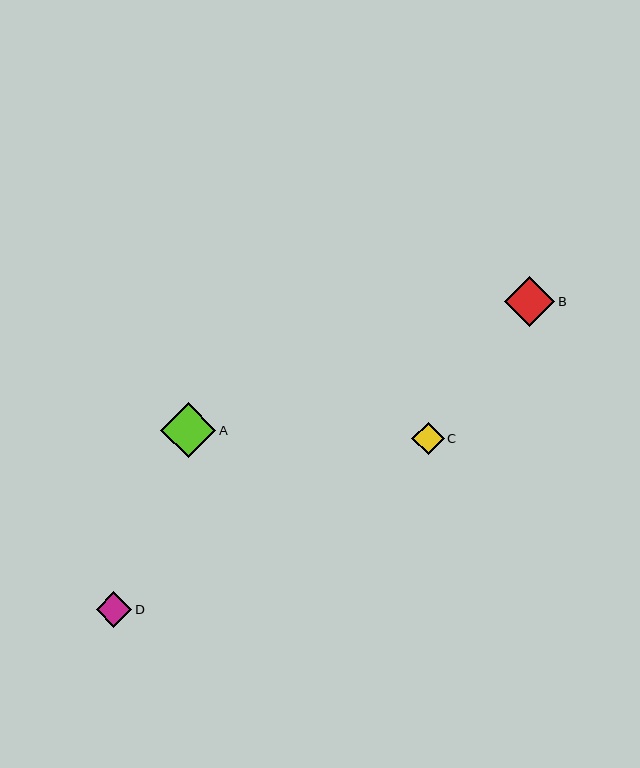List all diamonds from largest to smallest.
From largest to smallest: A, B, D, C.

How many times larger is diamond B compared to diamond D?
Diamond B is approximately 1.4 times the size of diamond D.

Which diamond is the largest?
Diamond A is the largest with a size of approximately 55 pixels.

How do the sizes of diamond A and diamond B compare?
Diamond A and diamond B are approximately the same size.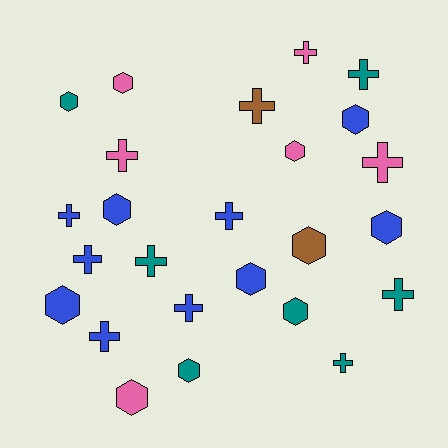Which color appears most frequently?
Blue, with 10 objects.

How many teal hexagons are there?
There are 3 teal hexagons.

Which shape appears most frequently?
Cross, with 13 objects.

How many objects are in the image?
There are 25 objects.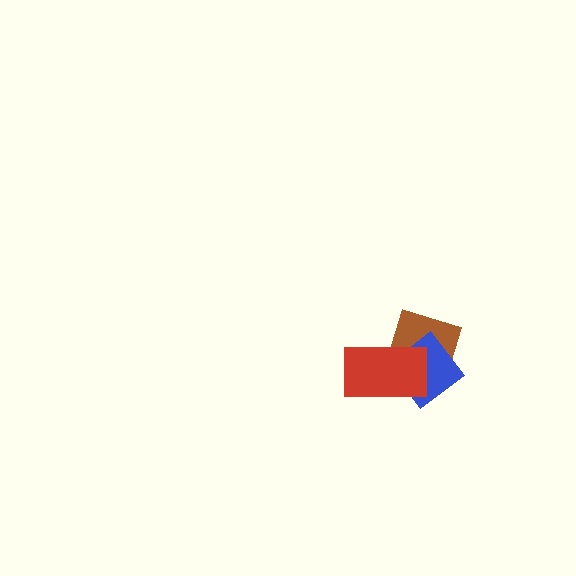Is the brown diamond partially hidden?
Yes, it is partially covered by another shape.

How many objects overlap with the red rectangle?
2 objects overlap with the red rectangle.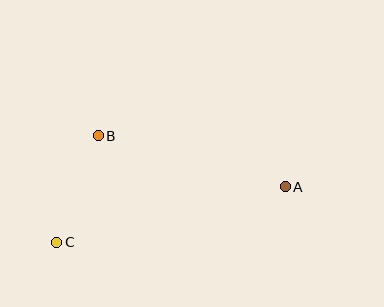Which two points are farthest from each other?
Points A and C are farthest from each other.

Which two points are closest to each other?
Points B and C are closest to each other.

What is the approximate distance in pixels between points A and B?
The distance between A and B is approximately 194 pixels.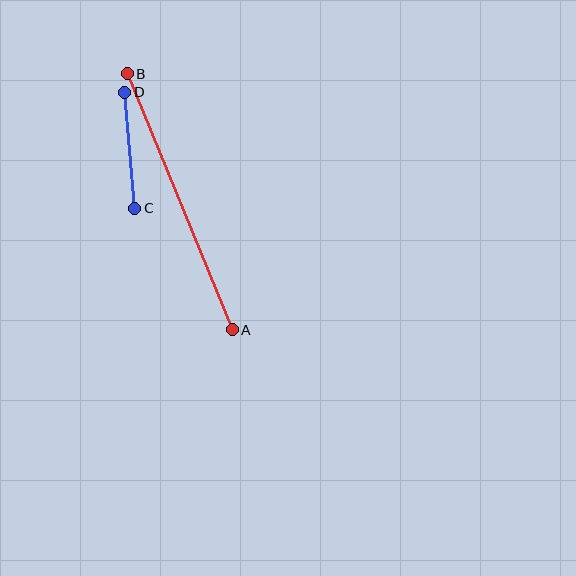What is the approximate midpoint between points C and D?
The midpoint is at approximately (130, 150) pixels.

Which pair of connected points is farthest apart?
Points A and B are farthest apart.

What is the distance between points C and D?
The distance is approximately 116 pixels.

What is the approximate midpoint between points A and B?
The midpoint is at approximately (180, 202) pixels.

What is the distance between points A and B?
The distance is approximately 276 pixels.